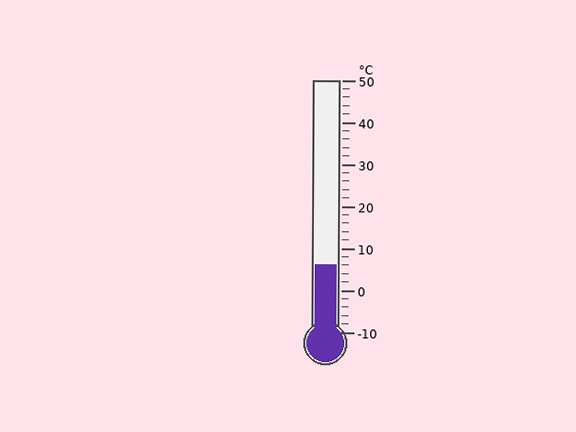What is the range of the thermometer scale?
The thermometer scale ranges from -10°C to 50°C.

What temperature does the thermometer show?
The thermometer shows approximately 6°C.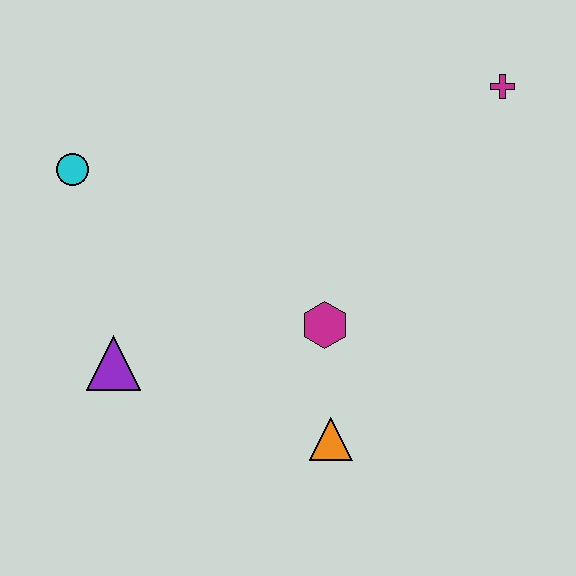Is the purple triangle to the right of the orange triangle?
No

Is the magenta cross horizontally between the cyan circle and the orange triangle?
No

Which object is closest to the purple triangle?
The cyan circle is closest to the purple triangle.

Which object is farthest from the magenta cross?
The purple triangle is farthest from the magenta cross.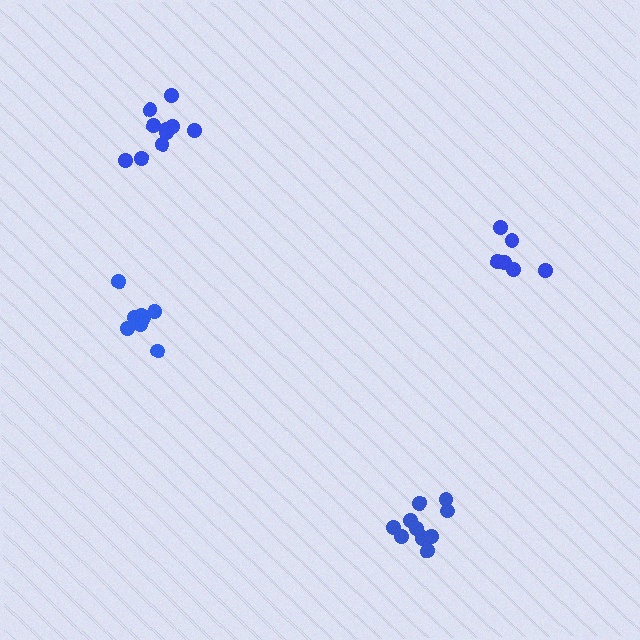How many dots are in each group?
Group 1: 10 dots, Group 2: 10 dots, Group 3: 6 dots, Group 4: 9 dots (35 total).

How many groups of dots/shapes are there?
There are 4 groups.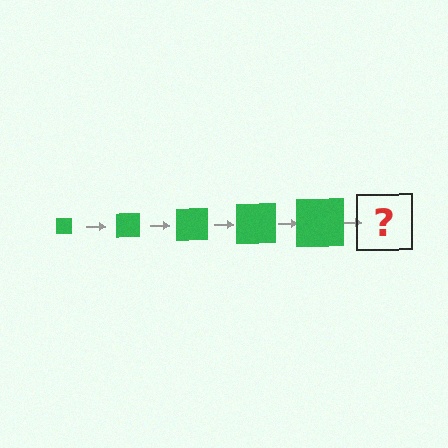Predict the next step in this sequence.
The next step is a green square, larger than the previous one.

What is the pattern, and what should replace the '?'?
The pattern is that the square gets progressively larger each step. The '?' should be a green square, larger than the previous one.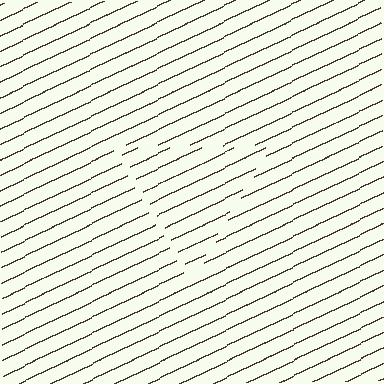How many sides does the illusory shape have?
3 sides — the line-ends trace a triangle.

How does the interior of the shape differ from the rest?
The interior of the shape contains the same grating, shifted by half a period — the contour is defined by the phase discontinuity where line-ends from the inner and outer gratings abut.